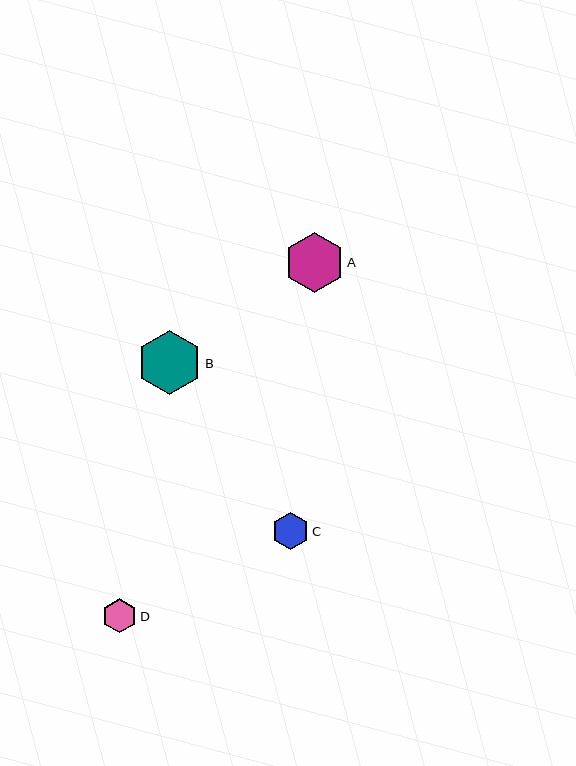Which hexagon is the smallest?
Hexagon D is the smallest with a size of approximately 34 pixels.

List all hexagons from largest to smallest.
From largest to smallest: B, A, C, D.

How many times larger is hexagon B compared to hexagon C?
Hexagon B is approximately 1.7 times the size of hexagon C.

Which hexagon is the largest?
Hexagon B is the largest with a size of approximately 65 pixels.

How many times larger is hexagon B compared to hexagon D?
Hexagon B is approximately 1.9 times the size of hexagon D.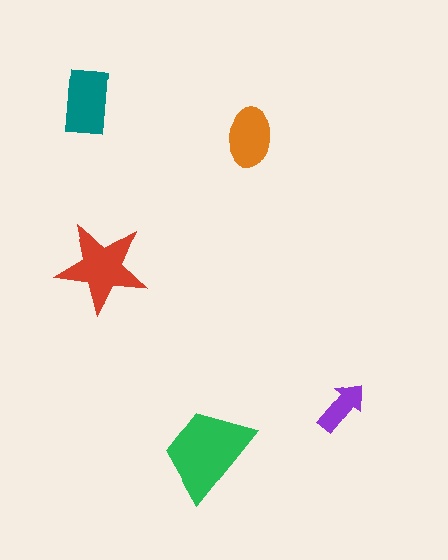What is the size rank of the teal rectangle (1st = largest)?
3rd.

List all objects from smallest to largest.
The purple arrow, the orange ellipse, the teal rectangle, the red star, the green trapezoid.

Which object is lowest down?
The green trapezoid is bottommost.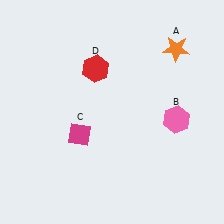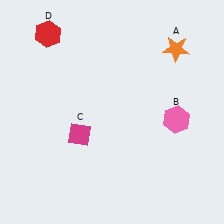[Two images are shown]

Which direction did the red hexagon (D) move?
The red hexagon (D) moved left.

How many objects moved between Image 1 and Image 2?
1 object moved between the two images.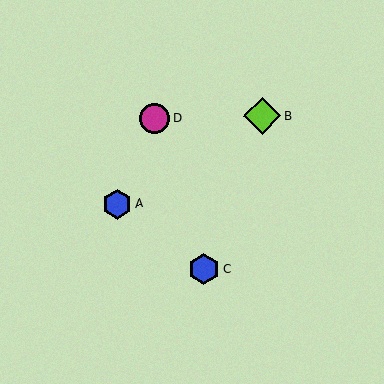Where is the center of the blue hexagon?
The center of the blue hexagon is at (117, 204).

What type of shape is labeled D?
Shape D is a magenta circle.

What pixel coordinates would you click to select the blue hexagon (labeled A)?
Click at (117, 204) to select the blue hexagon A.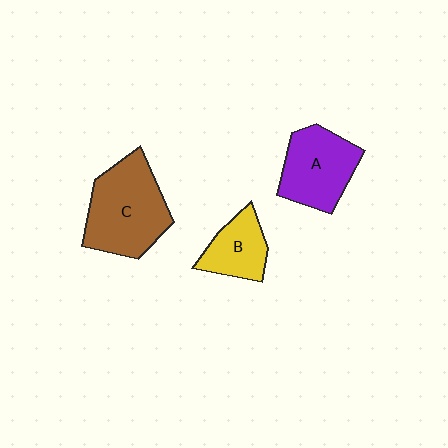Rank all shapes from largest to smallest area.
From largest to smallest: C (brown), A (purple), B (yellow).